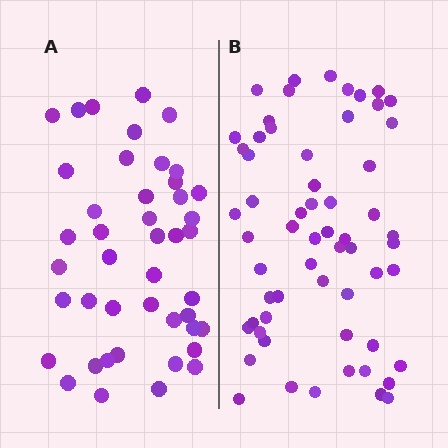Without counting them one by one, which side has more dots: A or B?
Region B (the right region) has more dots.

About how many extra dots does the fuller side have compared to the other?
Region B has approximately 15 more dots than region A.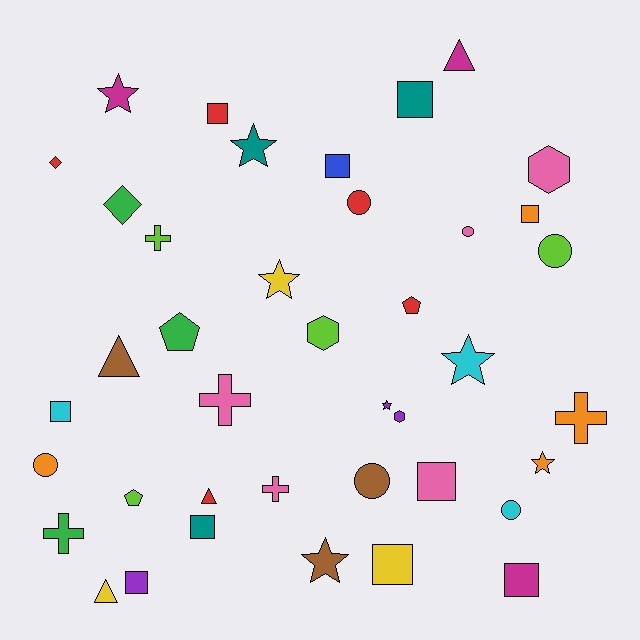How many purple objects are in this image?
There are 3 purple objects.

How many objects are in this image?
There are 40 objects.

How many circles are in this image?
There are 6 circles.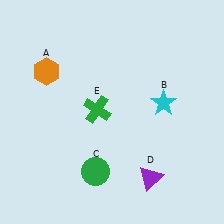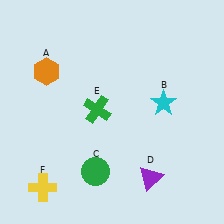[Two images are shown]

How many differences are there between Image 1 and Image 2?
There is 1 difference between the two images.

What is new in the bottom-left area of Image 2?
A yellow cross (F) was added in the bottom-left area of Image 2.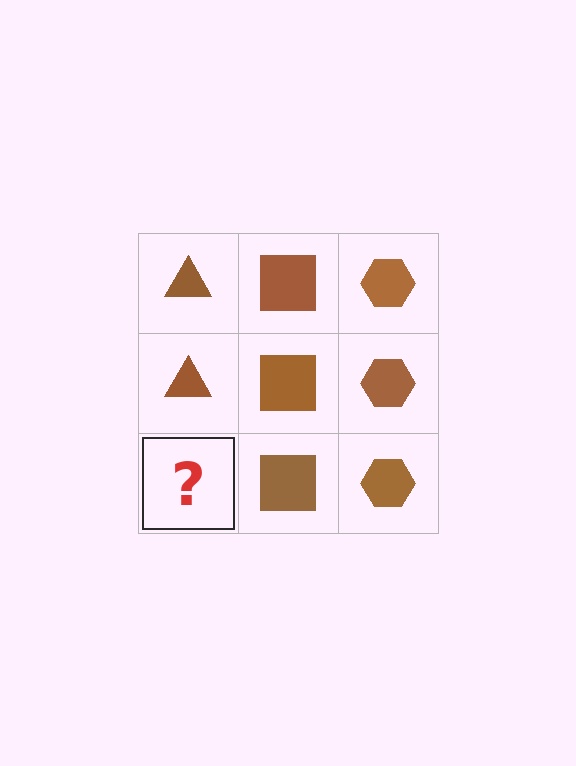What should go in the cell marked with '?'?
The missing cell should contain a brown triangle.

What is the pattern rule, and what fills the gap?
The rule is that each column has a consistent shape. The gap should be filled with a brown triangle.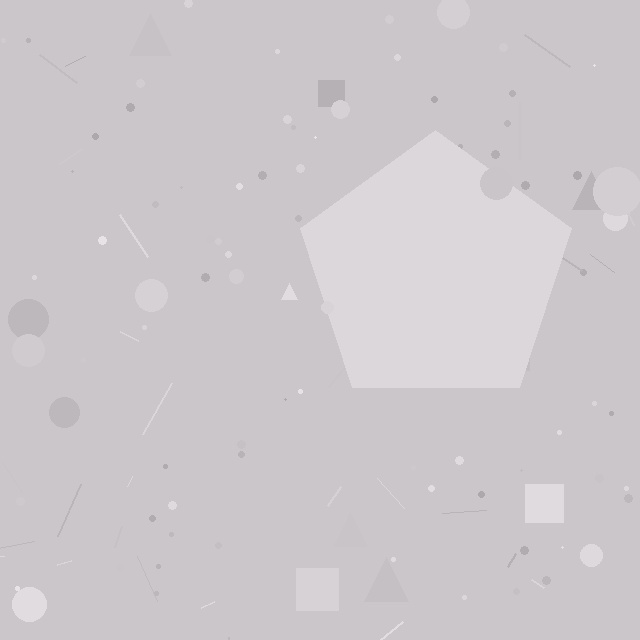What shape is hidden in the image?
A pentagon is hidden in the image.